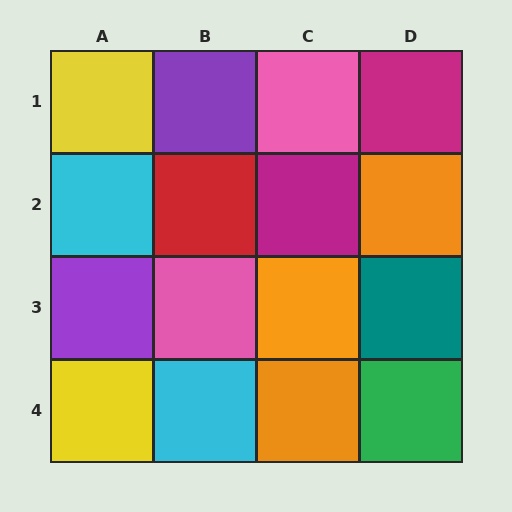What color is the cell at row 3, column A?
Purple.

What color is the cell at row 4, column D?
Green.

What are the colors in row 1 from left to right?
Yellow, purple, pink, magenta.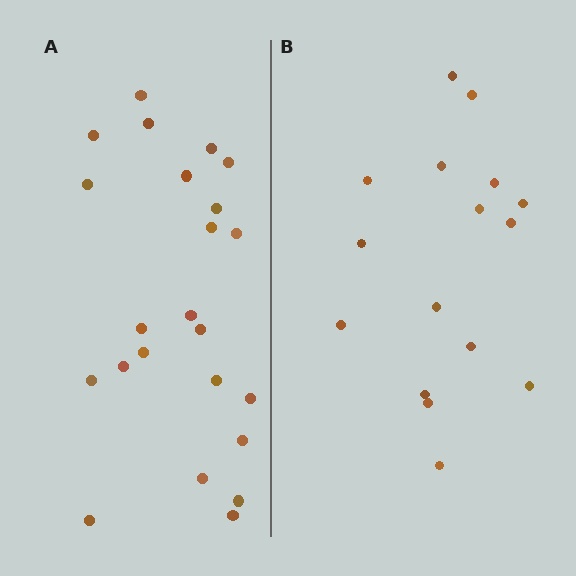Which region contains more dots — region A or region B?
Region A (the left region) has more dots.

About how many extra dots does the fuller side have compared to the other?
Region A has roughly 8 or so more dots than region B.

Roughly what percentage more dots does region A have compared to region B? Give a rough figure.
About 45% more.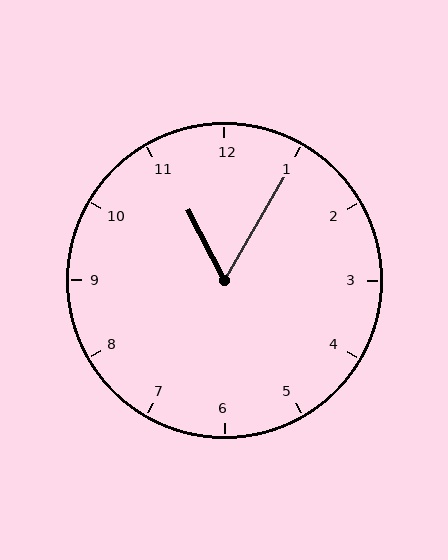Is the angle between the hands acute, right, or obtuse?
It is acute.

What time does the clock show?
11:05.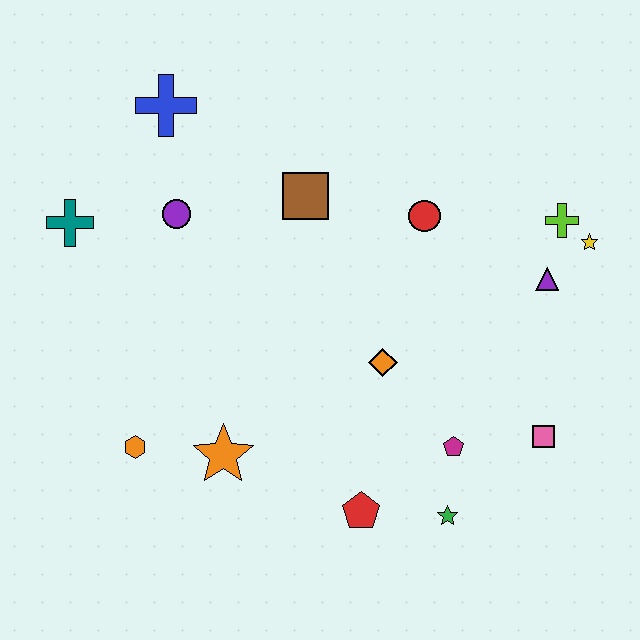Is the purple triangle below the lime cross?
Yes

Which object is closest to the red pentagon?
The green star is closest to the red pentagon.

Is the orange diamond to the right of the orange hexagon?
Yes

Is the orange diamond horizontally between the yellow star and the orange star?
Yes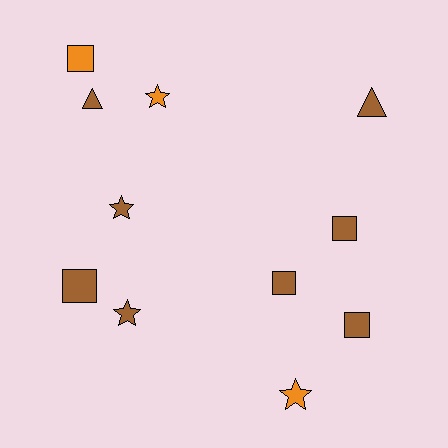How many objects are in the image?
There are 11 objects.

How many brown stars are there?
There are 2 brown stars.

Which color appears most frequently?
Brown, with 8 objects.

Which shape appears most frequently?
Square, with 5 objects.